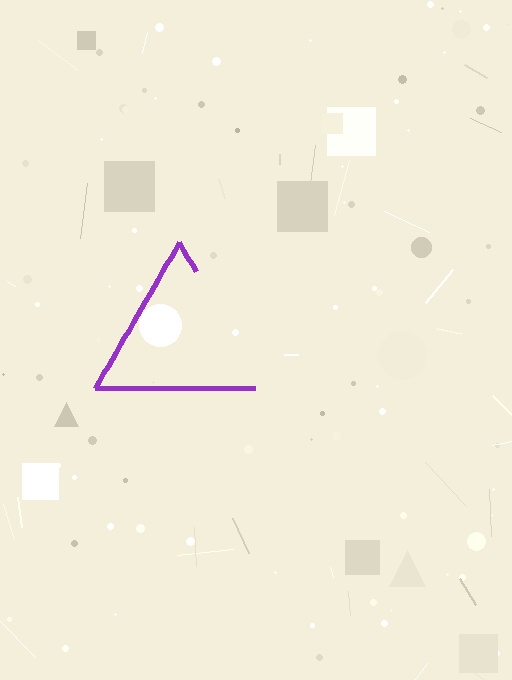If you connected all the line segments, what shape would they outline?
They would outline a triangle.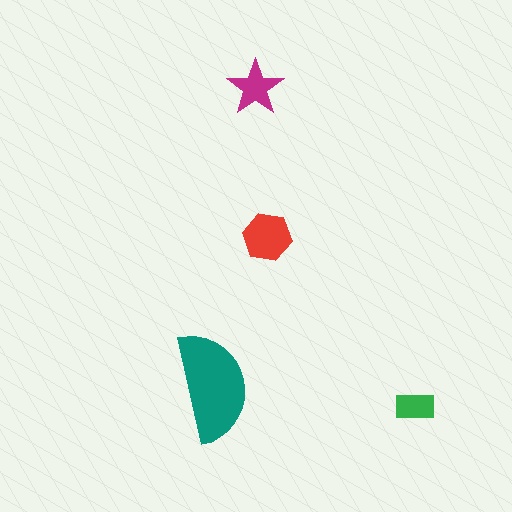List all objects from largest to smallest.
The teal semicircle, the red hexagon, the magenta star, the green rectangle.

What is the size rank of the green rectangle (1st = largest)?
4th.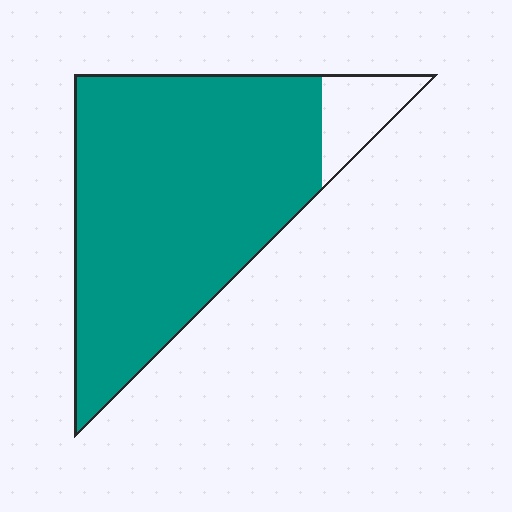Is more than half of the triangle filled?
Yes.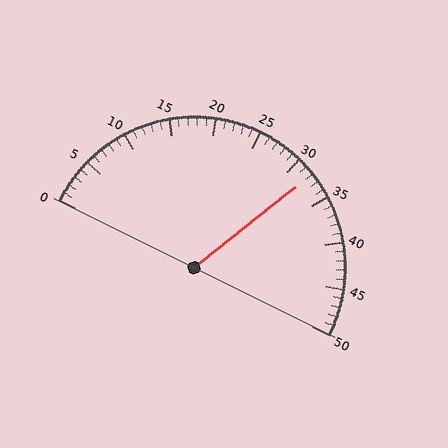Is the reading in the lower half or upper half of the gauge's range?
The reading is in the upper half of the range (0 to 50).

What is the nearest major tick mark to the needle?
The nearest major tick mark is 30.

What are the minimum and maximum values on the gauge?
The gauge ranges from 0 to 50.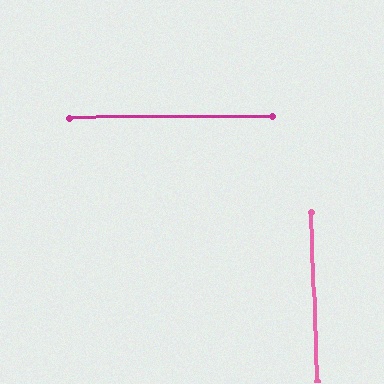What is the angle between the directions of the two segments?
Approximately 88 degrees.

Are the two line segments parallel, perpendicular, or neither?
Perpendicular — they meet at approximately 88°.